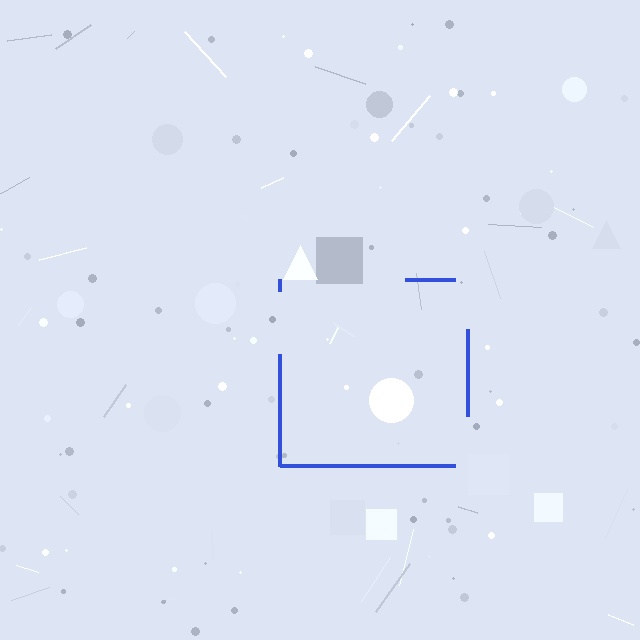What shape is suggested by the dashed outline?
The dashed outline suggests a square.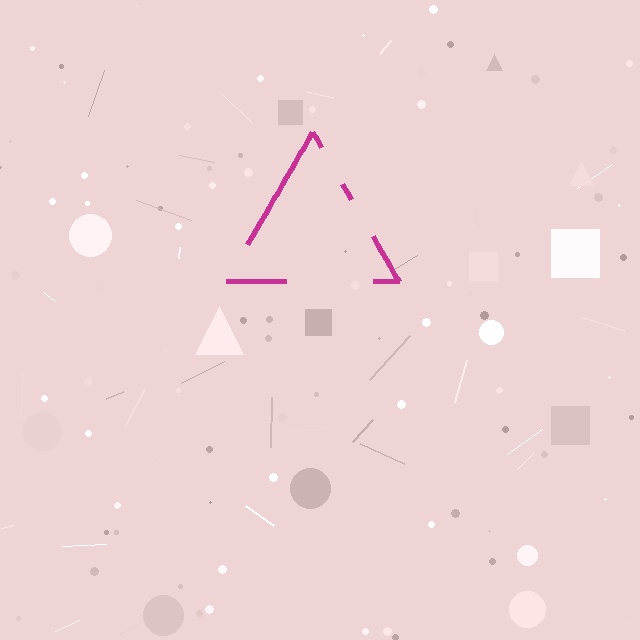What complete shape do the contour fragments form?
The contour fragments form a triangle.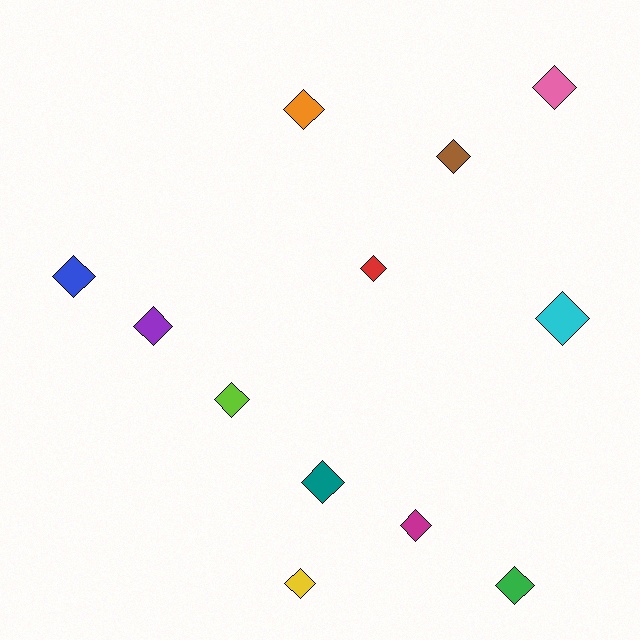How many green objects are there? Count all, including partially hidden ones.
There is 1 green object.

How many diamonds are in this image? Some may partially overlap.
There are 12 diamonds.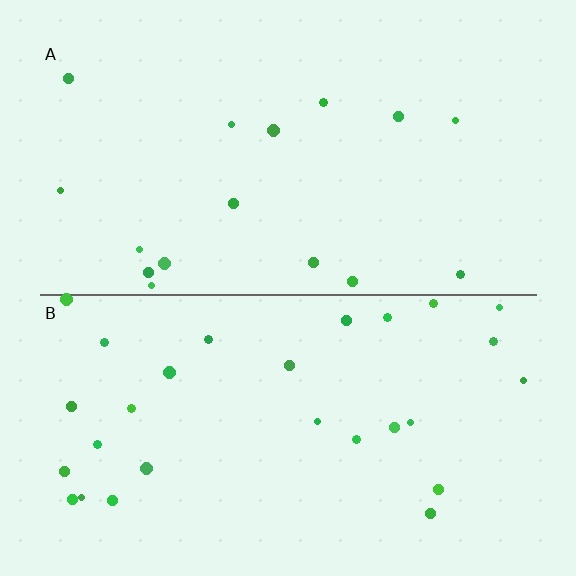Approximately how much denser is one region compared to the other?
Approximately 1.8× — region B over region A.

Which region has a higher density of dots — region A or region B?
B (the bottom).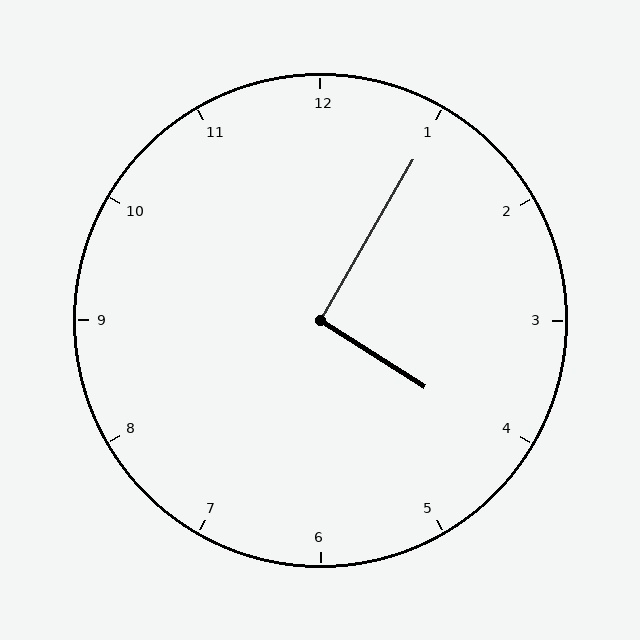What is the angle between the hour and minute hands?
Approximately 92 degrees.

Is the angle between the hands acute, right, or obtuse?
It is right.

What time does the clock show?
4:05.